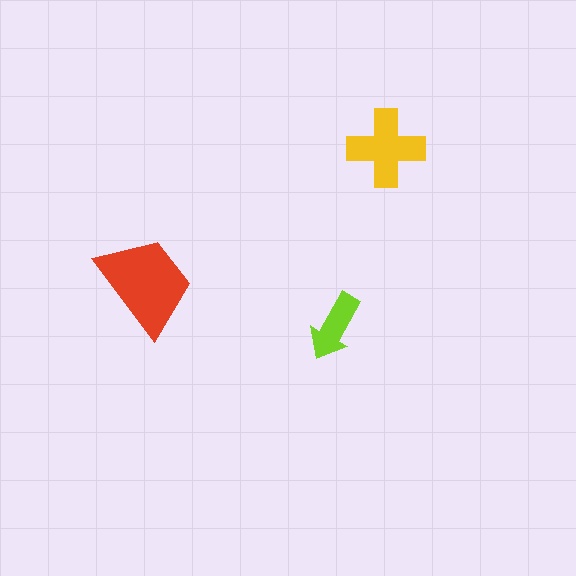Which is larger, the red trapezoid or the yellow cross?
The red trapezoid.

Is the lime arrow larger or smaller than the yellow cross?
Smaller.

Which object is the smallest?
The lime arrow.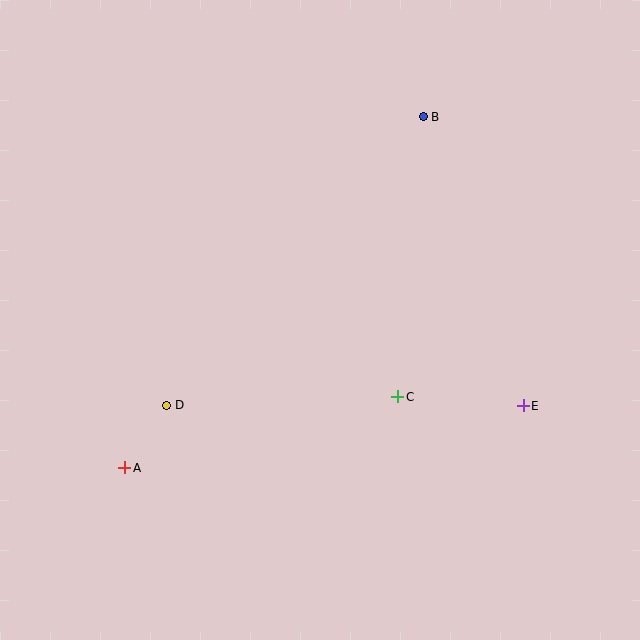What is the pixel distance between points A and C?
The distance between A and C is 282 pixels.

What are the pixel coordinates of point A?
Point A is at (125, 468).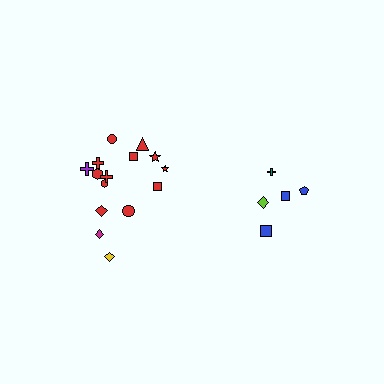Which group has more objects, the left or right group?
The left group.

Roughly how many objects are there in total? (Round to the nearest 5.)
Roughly 20 objects in total.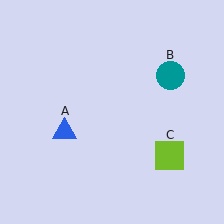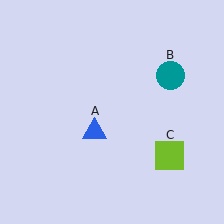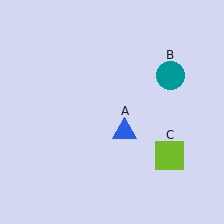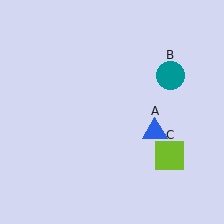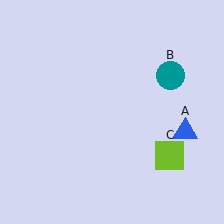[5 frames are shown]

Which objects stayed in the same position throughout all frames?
Teal circle (object B) and lime square (object C) remained stationary.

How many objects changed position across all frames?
1 object changed position: blue triangle (object A).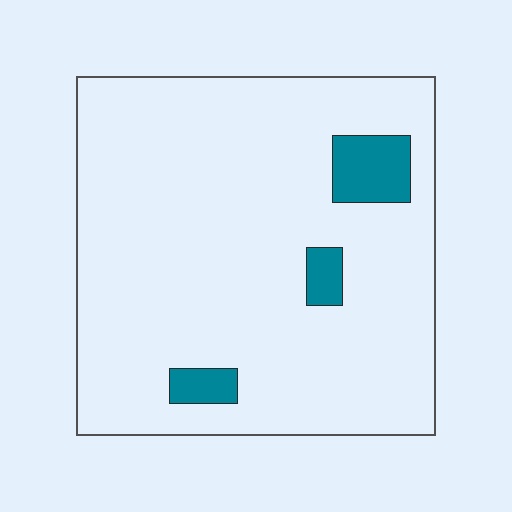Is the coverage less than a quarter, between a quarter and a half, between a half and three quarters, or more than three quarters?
Less than a quarter.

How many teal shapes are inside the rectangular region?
3.